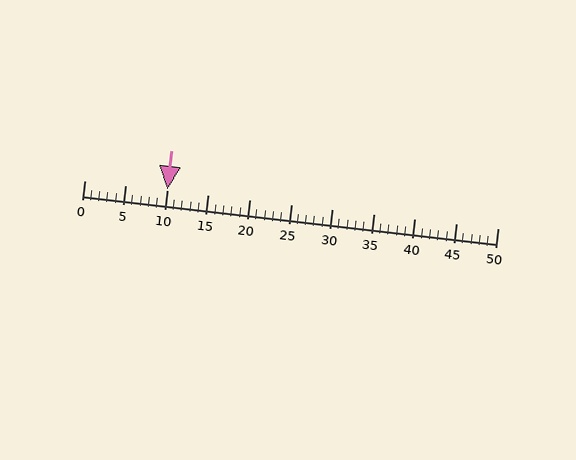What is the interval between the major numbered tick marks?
The major tick marks are spaced 5 units apart.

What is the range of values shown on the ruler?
The ruler shows values from 0 to 50.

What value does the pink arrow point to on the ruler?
The pink arrow points to approximately 10.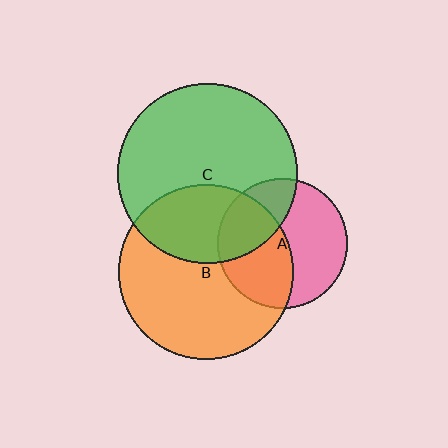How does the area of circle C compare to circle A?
Approximately 1.9 times.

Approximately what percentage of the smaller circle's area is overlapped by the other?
Approximately 30%.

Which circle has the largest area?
Circle C (green).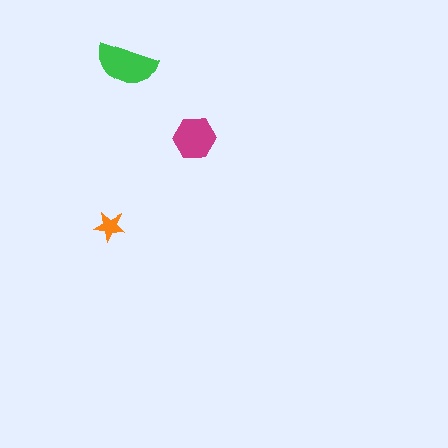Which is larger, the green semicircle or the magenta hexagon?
The green semicircle.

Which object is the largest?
The green semicircle.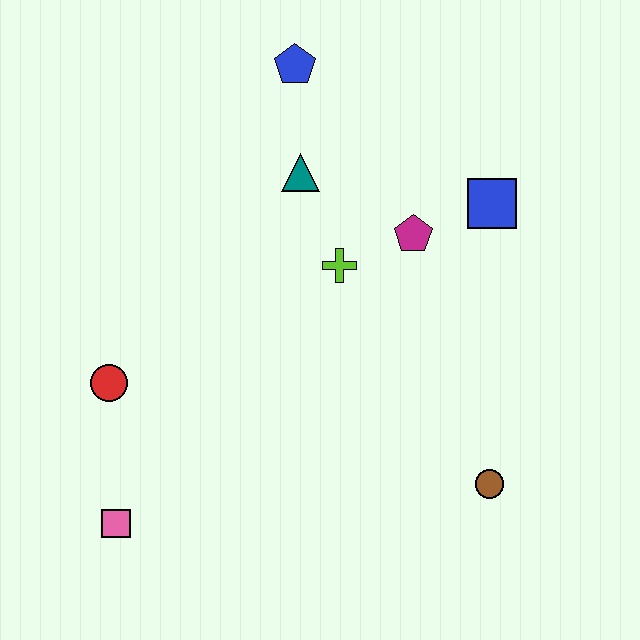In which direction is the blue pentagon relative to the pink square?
The blue pentagon is above the pink square.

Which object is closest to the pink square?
The red circle is closest to the pink square.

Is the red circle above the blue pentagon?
No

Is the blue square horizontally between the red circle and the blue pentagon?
No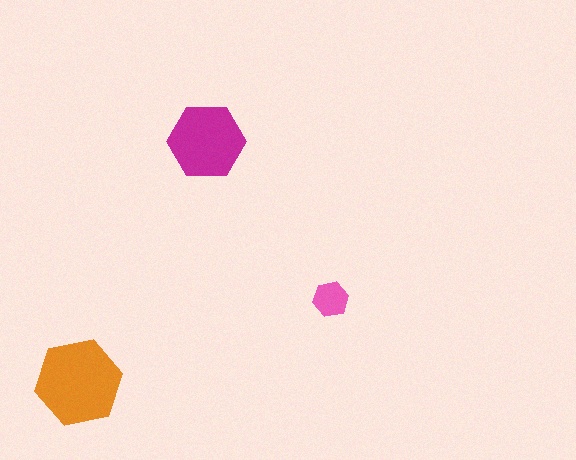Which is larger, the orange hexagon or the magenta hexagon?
The orange one.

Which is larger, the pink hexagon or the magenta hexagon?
The magenta one.